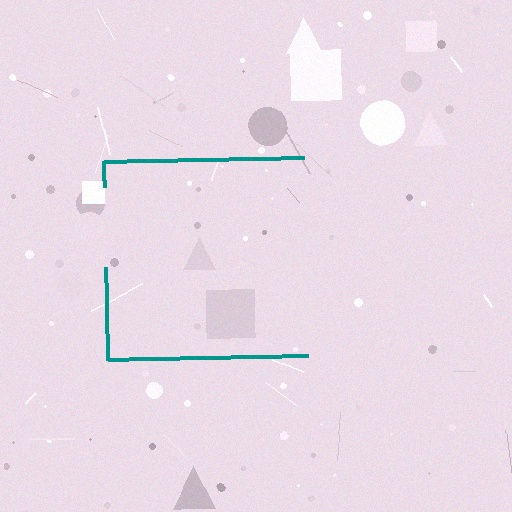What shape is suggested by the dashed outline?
The dashed outline suggests a square.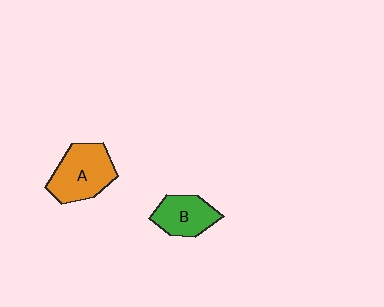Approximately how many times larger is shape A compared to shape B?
Approximately 1.4 times.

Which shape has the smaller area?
Shape B (green).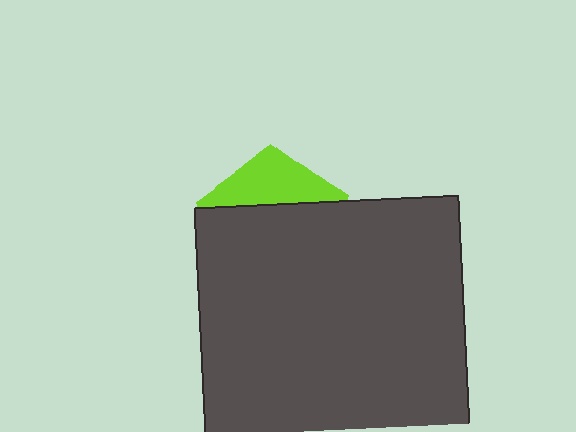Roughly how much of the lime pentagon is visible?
A small part of it is visible (roughly 33%).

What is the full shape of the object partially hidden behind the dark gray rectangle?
The partially hidden object is a lime pentagon.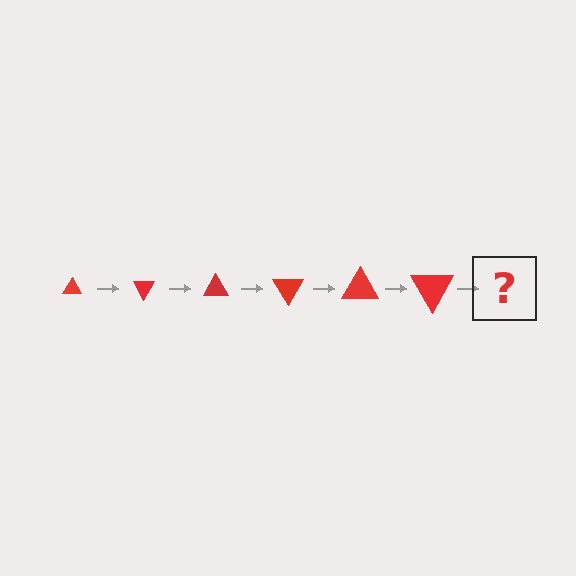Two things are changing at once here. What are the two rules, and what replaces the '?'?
The two rules are that the triangle grows larger each step and it rotates 60 degrees each step. The '?' should be a triangle, larger than the previous one and rotated 360 degrees from the start.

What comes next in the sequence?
The next element should be a triangle, larger than the previous one and rotated 360 degrees from the start.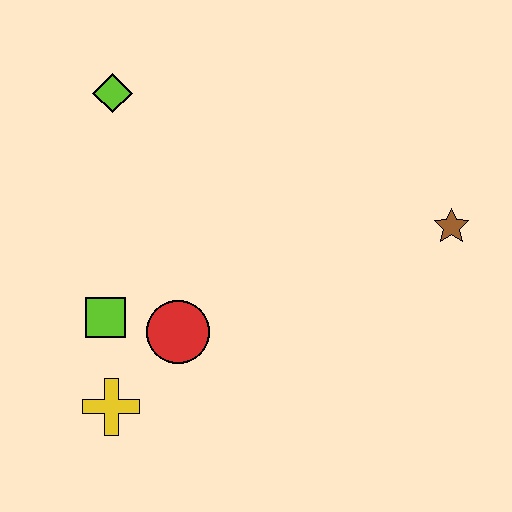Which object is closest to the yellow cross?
The lime square is closest to the yellow cross.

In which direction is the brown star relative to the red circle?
The brown star is to the right of the red circle.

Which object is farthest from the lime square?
The brown star is farthest from the lime square.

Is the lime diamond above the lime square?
Yes